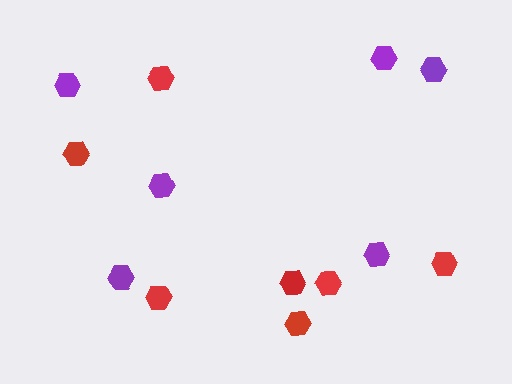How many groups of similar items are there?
There are 2 groups: one group of red hexagons (7) and one group of purple hexagons (6).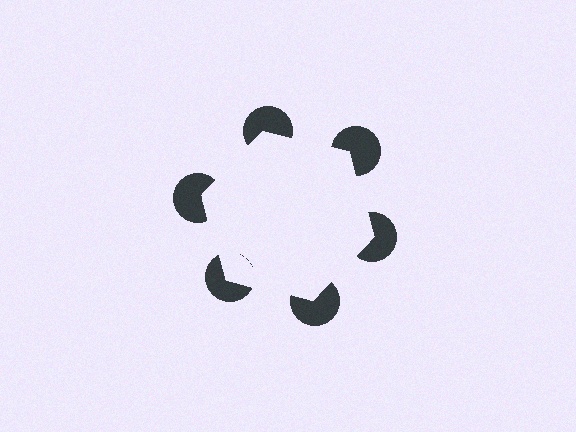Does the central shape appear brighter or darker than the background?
It typically appears slightly brighter than the background, even though no actual brightness change is drawn.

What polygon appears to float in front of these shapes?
An illusory hexagon — its edges are inferred from the aligned wedge cuts in the pac-man discs, not physically drawn.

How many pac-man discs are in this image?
There are 6 — one at each vertex of the illusory hexagon.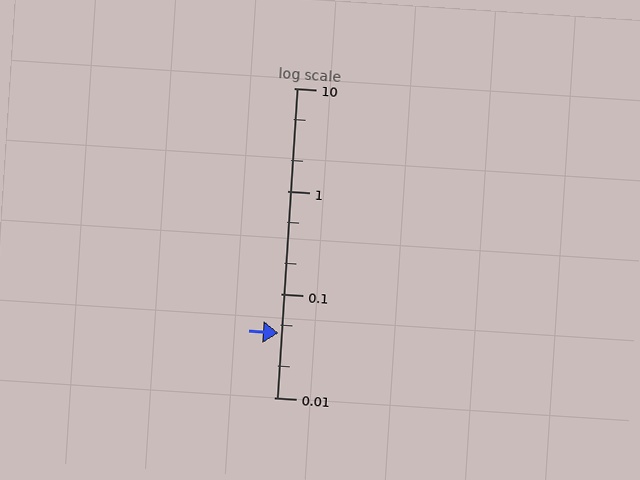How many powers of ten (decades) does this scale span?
The scale spans 3 decades, from 0.01 to 10.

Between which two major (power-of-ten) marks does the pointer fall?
The pointer is between 0.01 and 0.1.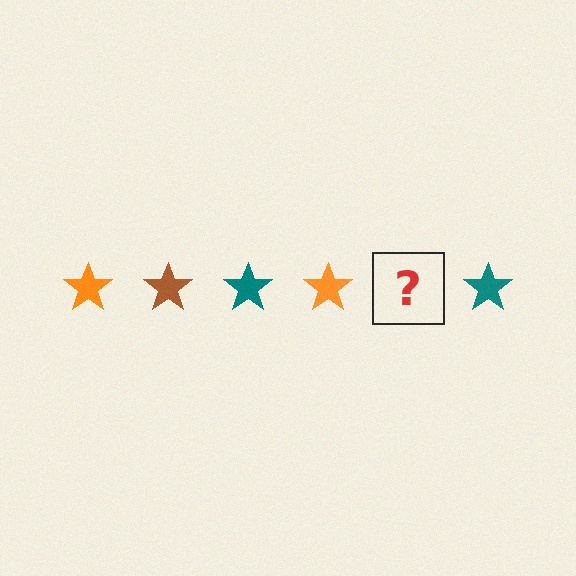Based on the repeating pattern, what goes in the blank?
The blank should be a brown star.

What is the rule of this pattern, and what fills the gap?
The rule is that the pattern cycles through orange, brown, teal stars. The gap should be filled with a brown star.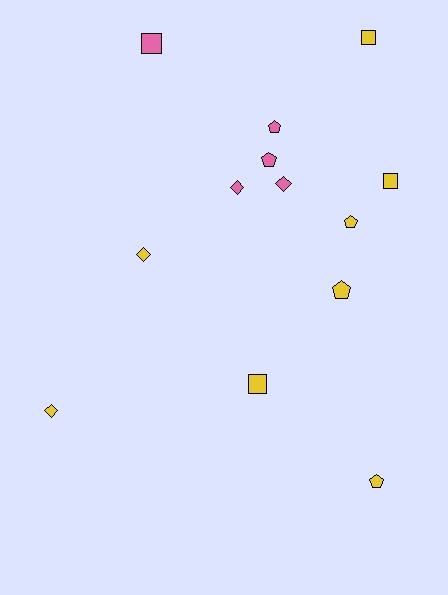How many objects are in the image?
There are 13 objects.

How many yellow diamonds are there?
There are 2 yellow diamonds.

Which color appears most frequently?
Yellow, with 8 objects.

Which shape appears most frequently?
Pentagon, with 5 objects.